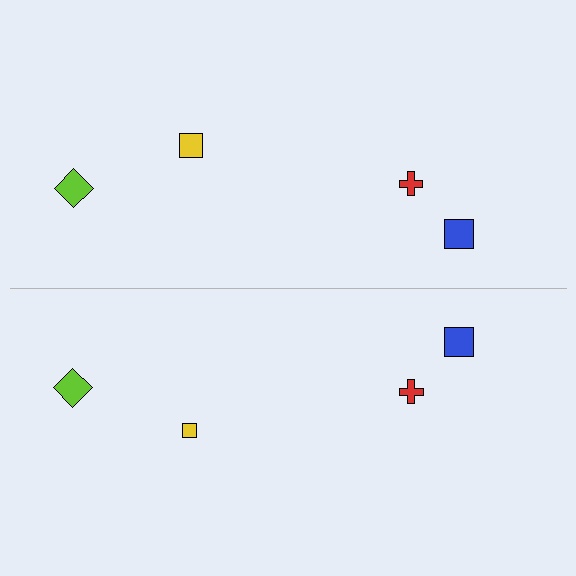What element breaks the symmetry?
The yellow square on the bottom side has a different size than its mirror counterpart.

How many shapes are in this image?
There are 8 shapes in this image.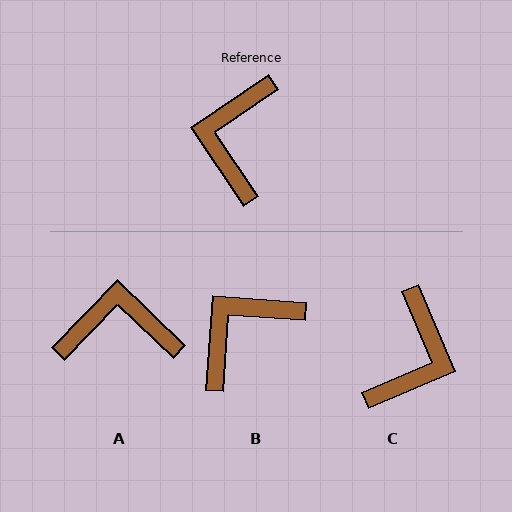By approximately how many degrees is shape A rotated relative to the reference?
Approximately 78 degrees clockwise.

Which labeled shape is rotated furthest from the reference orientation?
C, about 169 degrees away.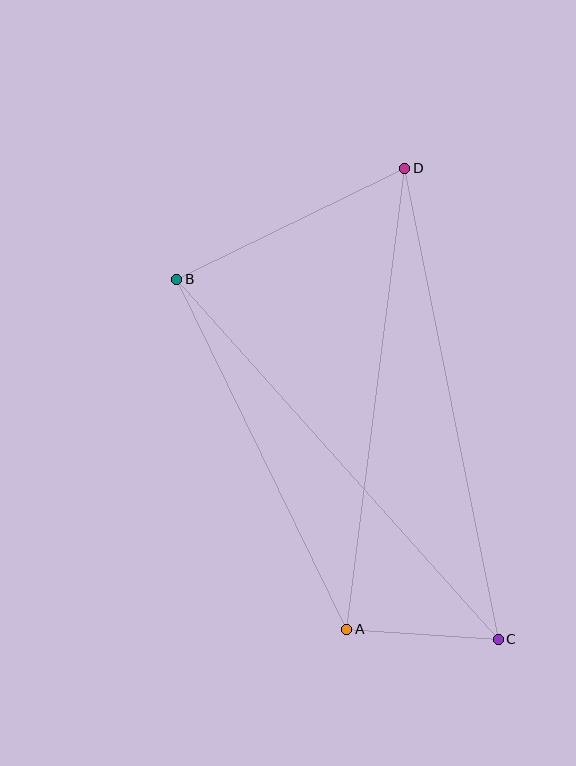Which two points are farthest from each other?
Points B and C are farthest from each other.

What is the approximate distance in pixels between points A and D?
The distance between A and D is approximately 465 pixels.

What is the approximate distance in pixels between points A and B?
The distance between A and B is approximately 390 pixels.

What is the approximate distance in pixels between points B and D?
The distance between B and D is approximately 253 pixels.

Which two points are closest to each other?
Points A and C are closest to each other.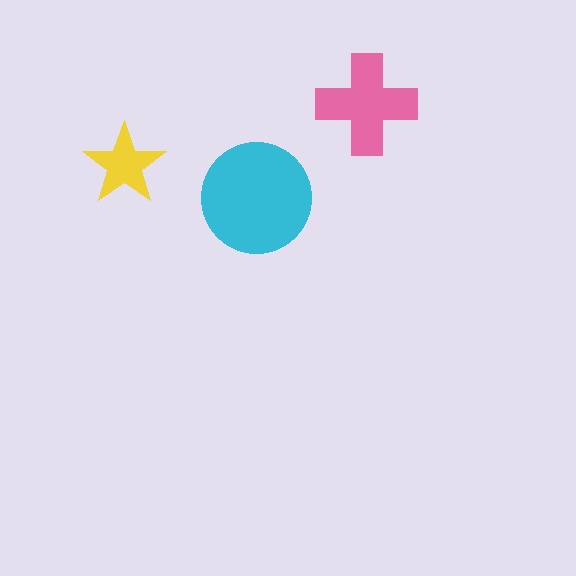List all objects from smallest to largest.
The yellow star, the pink cross, the cyan circle.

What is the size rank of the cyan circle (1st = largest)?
1st.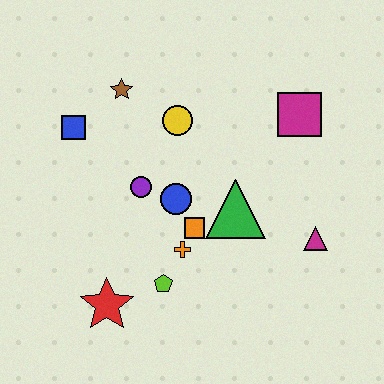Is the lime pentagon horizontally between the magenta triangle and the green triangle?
No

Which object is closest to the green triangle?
The orange square is closest to the green triangle.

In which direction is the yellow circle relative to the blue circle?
The yellow circle is above the blue circle.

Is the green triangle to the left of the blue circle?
No